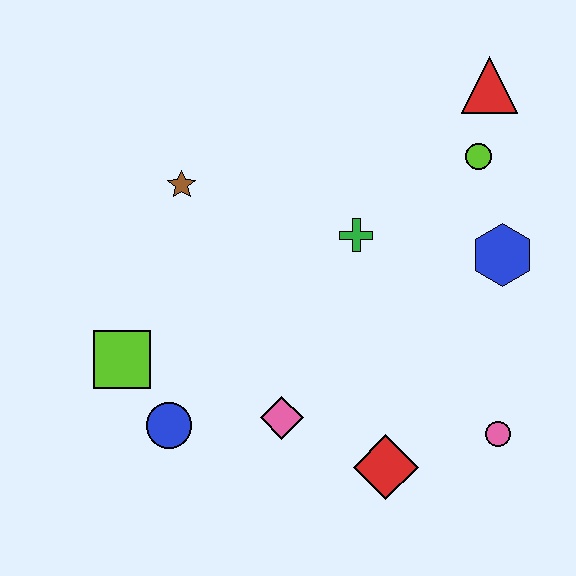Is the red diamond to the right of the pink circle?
No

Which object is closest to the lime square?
The blue circle is closest to the lime square.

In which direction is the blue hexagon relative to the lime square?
The blue hexagon is to the right of the lime square.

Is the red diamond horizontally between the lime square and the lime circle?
Yes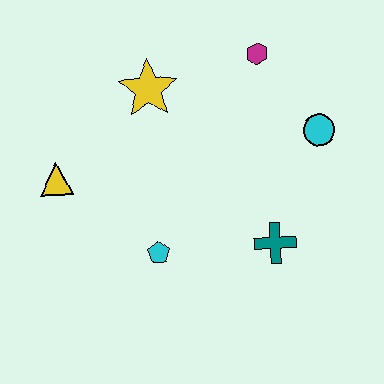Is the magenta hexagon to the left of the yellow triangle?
No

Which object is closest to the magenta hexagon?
The cyan circle is closest to the magenta hexagon.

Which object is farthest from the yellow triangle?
The cyan circle is farthest from the yellow triangle.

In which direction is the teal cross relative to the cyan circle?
The teal cross is below the cyan circle.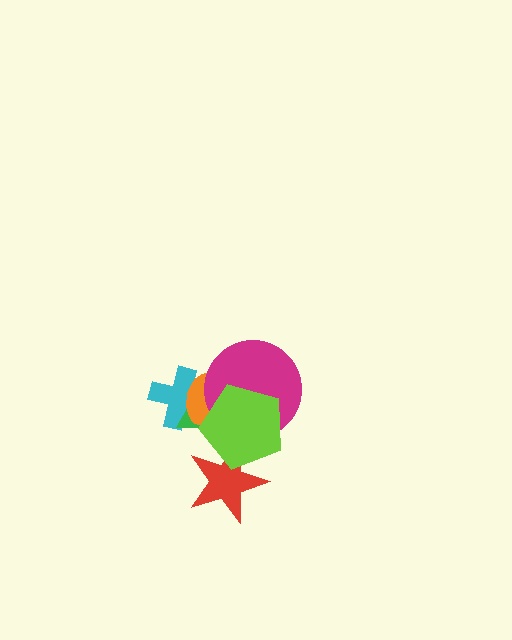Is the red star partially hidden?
Yes, it is partially covered by another shape.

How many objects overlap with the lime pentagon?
4 objects overlap with the lime pentagon.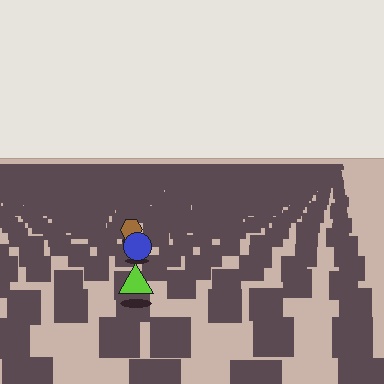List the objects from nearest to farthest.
From nearest to farthest: the lime triangle, the blue circle, the brown hexagon.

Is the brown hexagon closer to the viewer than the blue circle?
No. The blue circle is closer — you can tell from the texture gradient: the ground texture is coarser near it.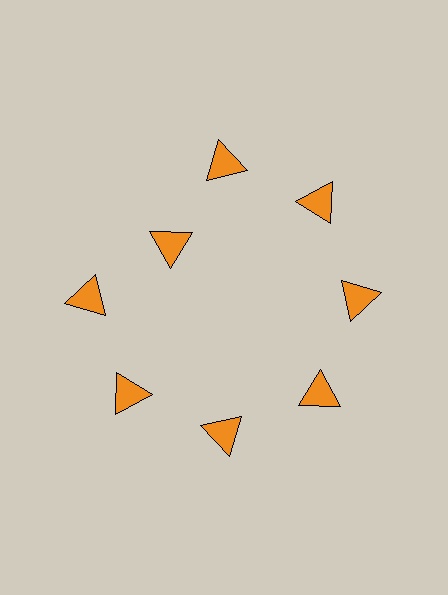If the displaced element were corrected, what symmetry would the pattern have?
It would have 8-fold rotational symmetry — the pattern would map onto itself every 45 degrees.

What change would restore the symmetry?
The symmetry would be restored by moving it outward, back onto the ring so that all 8 triangles sit at equal angles and equal distance from the center.